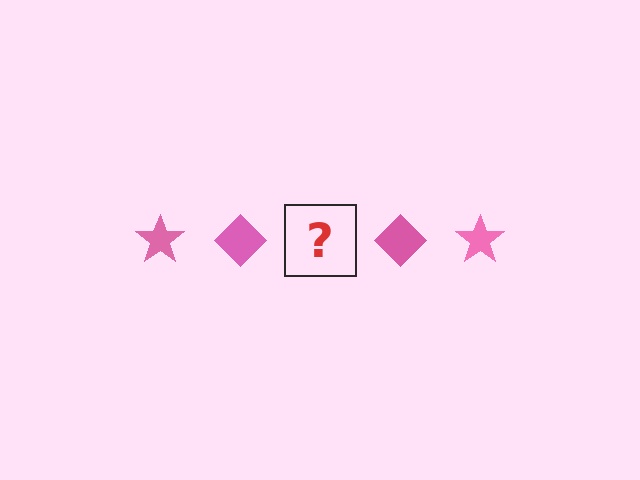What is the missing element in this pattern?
The missing element is a pink star.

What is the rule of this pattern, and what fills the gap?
The rule is that the pattern cycles through star, diamond shapes in pink. The gap should be filled with a pink star.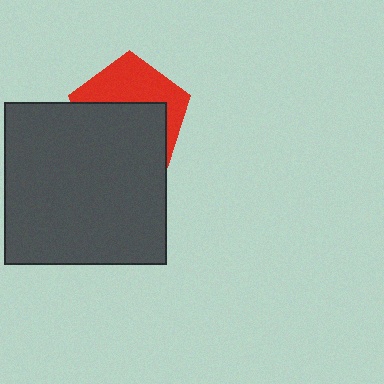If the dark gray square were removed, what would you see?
You would see the complete red pentagon.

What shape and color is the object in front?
The object in front is a dark gray square.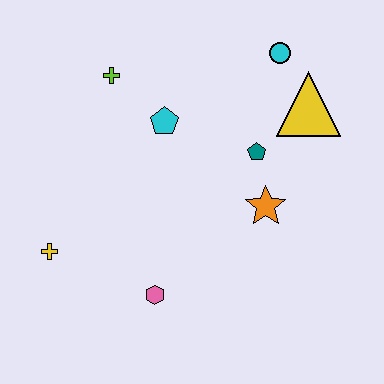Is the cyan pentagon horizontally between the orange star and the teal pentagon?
No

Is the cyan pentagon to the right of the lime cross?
Yes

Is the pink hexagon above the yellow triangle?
No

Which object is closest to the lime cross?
The cyan pentagon is closest to the lime cross.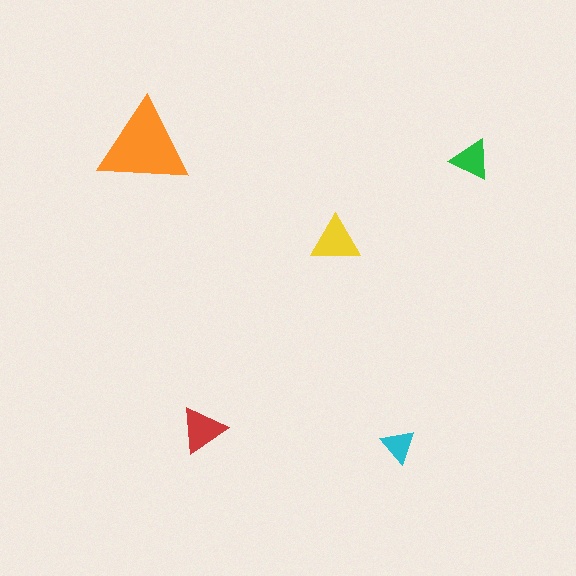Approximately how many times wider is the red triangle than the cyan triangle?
About 1.5 times wider.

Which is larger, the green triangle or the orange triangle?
The orange one.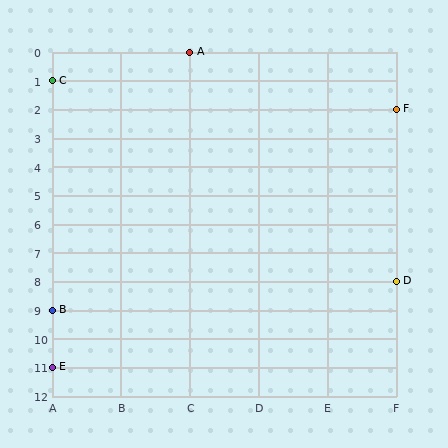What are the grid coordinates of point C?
Point C is at grid coordinates (A, 1).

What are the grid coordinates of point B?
Point B is at grid coordinates (A, 9).